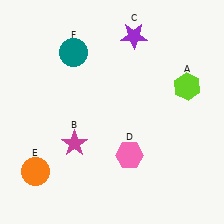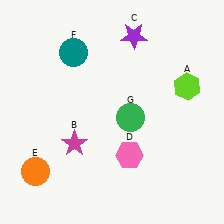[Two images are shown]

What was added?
A green circle (G) was added in Image 2.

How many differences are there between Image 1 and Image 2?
There is 1 difference between the two images.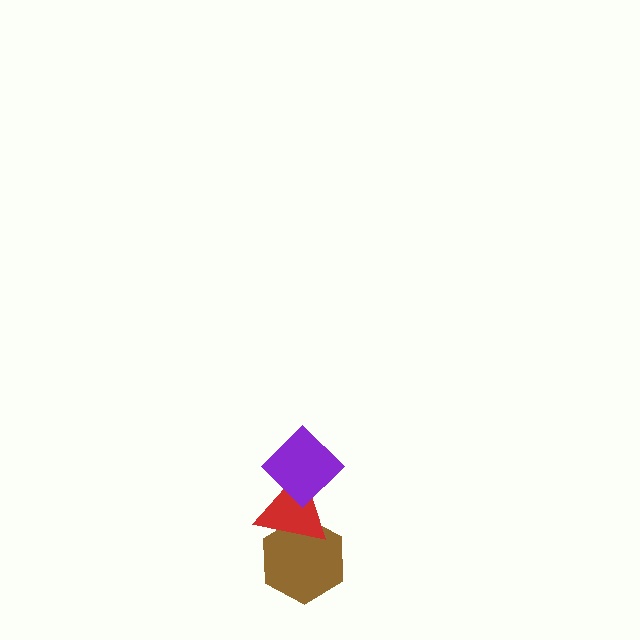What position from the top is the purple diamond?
The purple diamond is 1st from the top.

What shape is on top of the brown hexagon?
The red triangle is on top of the brown hexagon.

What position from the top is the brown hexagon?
The brown hexagon is 3rd from the top.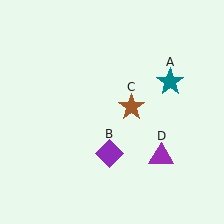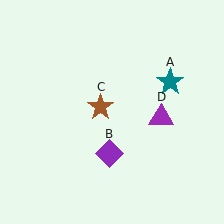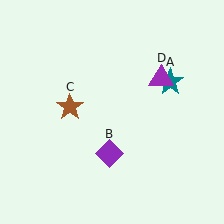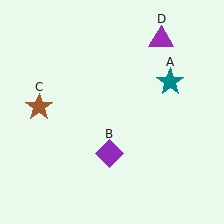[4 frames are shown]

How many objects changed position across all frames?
2 objects changed position: brown star (object C), purple triangle (object D).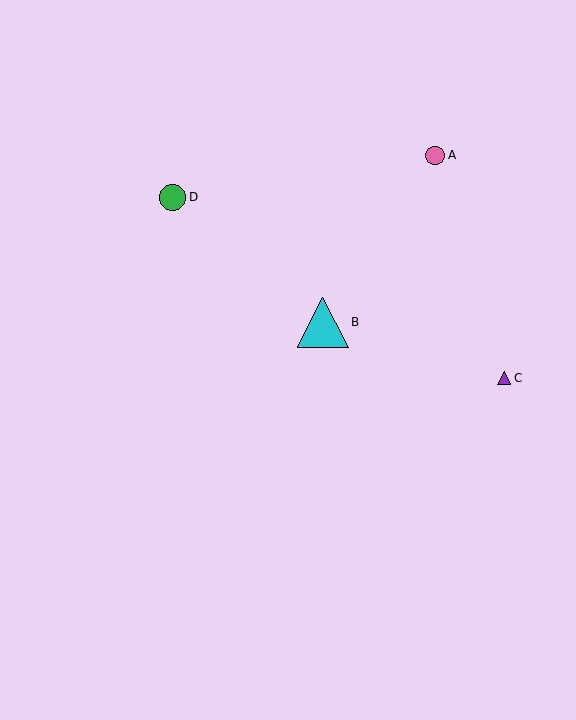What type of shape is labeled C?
Shape C is a purple triangle.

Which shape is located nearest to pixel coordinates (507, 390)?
The purple triangle (labeled C) at (504, 378) is nearest to that location.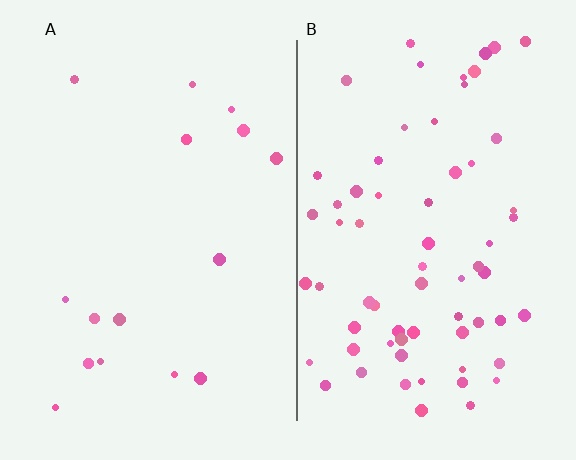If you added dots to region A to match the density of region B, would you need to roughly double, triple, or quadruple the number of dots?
Approximately quadruple.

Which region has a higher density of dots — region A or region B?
B (the right).